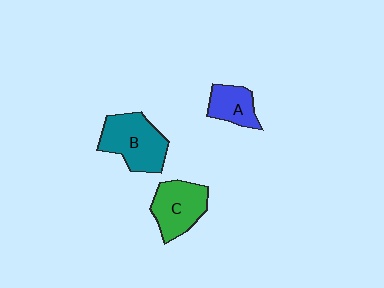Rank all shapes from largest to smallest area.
From largest to smallest: B (teal), C (green), A (blue).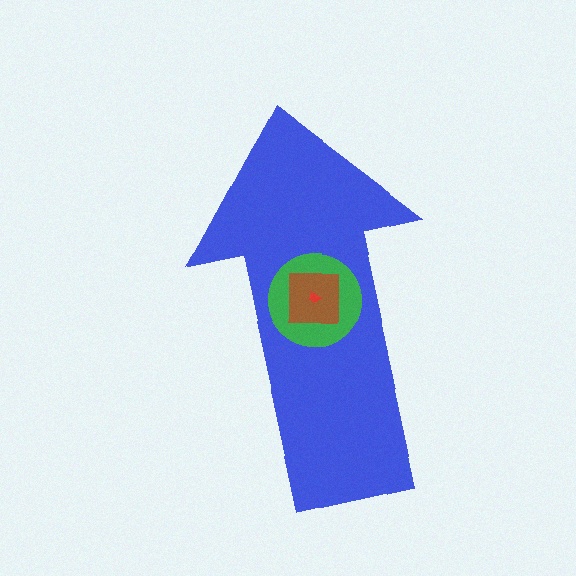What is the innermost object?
The red trapezoid.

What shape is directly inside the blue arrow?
The green circle.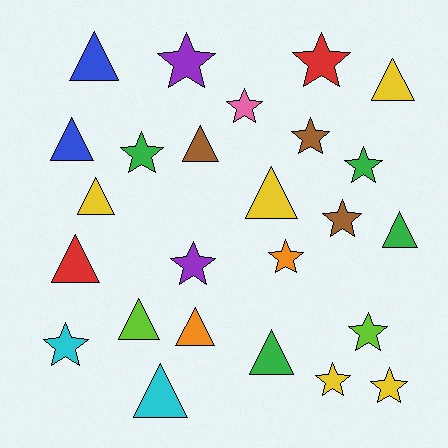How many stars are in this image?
There are 13 stars.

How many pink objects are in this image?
There is 1 pink object.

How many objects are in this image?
There are 25 objects.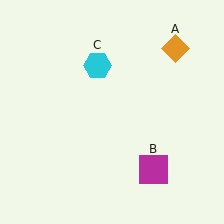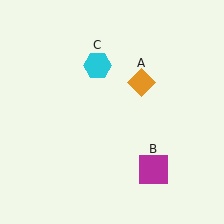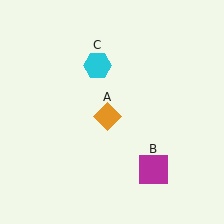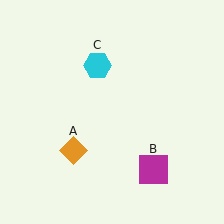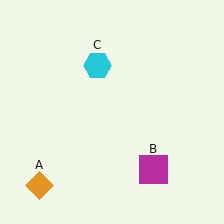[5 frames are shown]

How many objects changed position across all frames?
1 object changed position: orange diamond (object A).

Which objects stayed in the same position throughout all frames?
Magenta square (object B) and cyan hexagon (object C) remained stationary.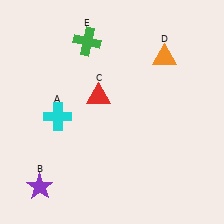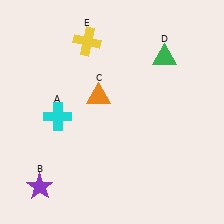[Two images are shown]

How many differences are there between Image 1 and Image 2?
There are 3 differences between the two images.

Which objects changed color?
C changed from red to orange. D changed from orange to green. E changed from green to yellow.